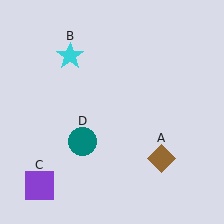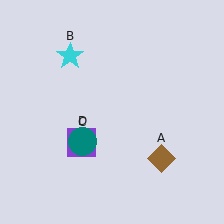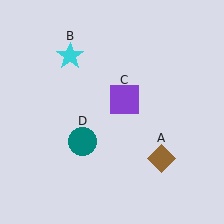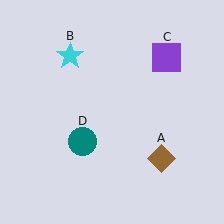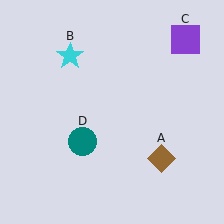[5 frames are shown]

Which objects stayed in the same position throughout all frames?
Brown diamond (object A) and cyan star (object B) and teal circle (object D) remained stationary.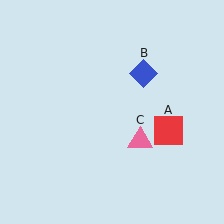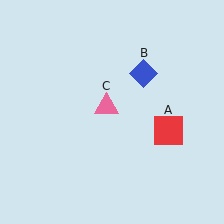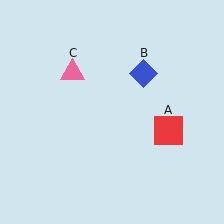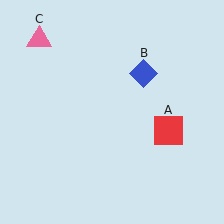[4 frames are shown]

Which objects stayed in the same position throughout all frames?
Red square (object A) and blue diamond (object B) remained stationary.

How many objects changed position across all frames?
1 object changed position: pink triangle (object C).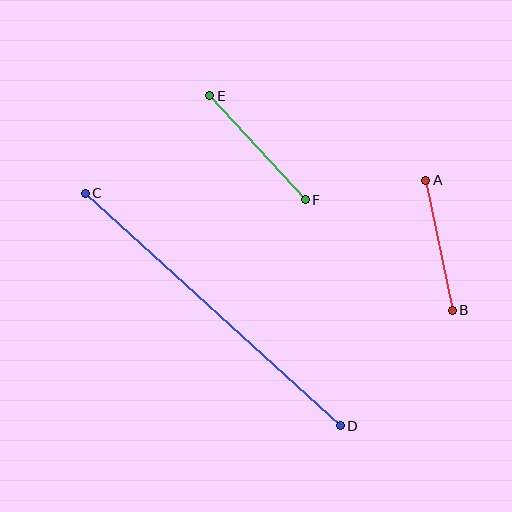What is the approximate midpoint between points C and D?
The midpoint is at approximately (213, 310) pixels.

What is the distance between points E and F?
The distance is approximately 141 pixels.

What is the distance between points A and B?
The distance is approximately 133 pixels.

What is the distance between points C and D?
The distance is approximately 345 pixels.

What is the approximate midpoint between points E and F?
The midpoint is at approximately (258, 148) pixels.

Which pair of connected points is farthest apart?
Points C and D are farthest apart.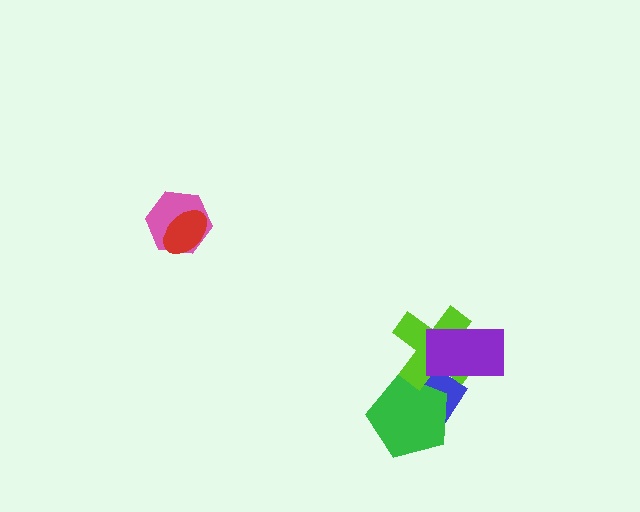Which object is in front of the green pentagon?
The lime cross is in front of the green pentagon.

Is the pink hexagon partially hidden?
Yes, it is partially covered by another shape.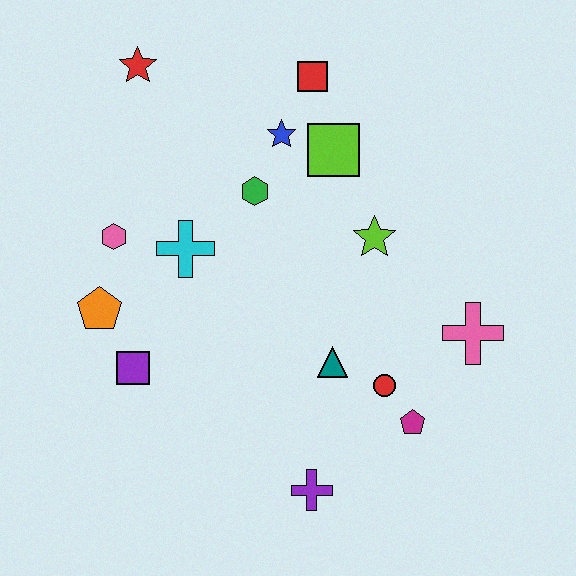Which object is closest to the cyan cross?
The pink hexagon is closest to the cyan cross.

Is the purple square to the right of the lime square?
No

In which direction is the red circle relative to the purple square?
The red circle is to the right of the purple square.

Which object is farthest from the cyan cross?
The pink cross is farthest from the cyan cross.